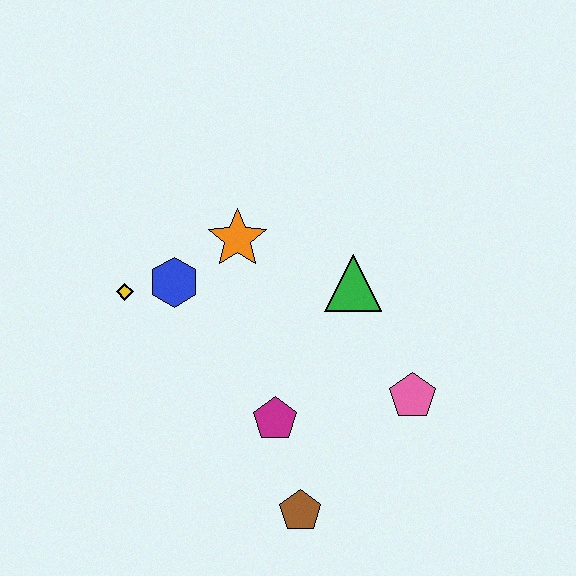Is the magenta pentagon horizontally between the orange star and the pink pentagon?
Yes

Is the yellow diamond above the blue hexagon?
No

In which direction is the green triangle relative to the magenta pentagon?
The green triangle is above the magenta pentagon.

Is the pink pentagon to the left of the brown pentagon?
No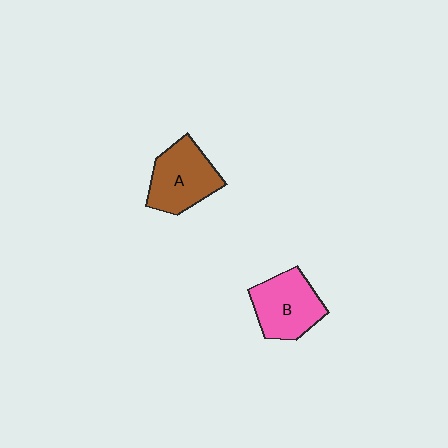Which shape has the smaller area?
Shape B (pink).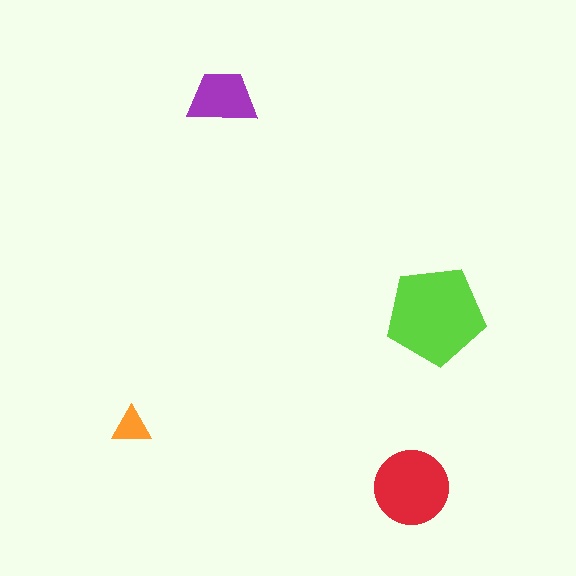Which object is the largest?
The lime pentagon.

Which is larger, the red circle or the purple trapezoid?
The red circle.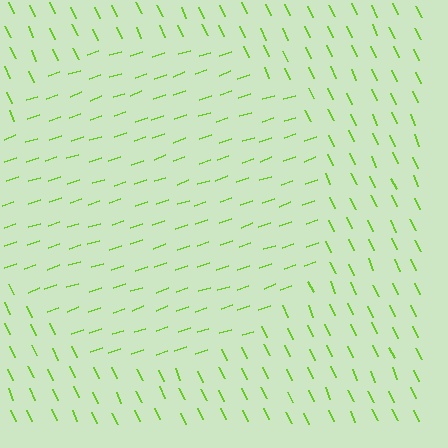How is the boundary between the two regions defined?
The boundary is defined purely by a change in line orientation (approximately 85 degrees difference). All lines are the same color and thickness.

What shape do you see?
I see a circle.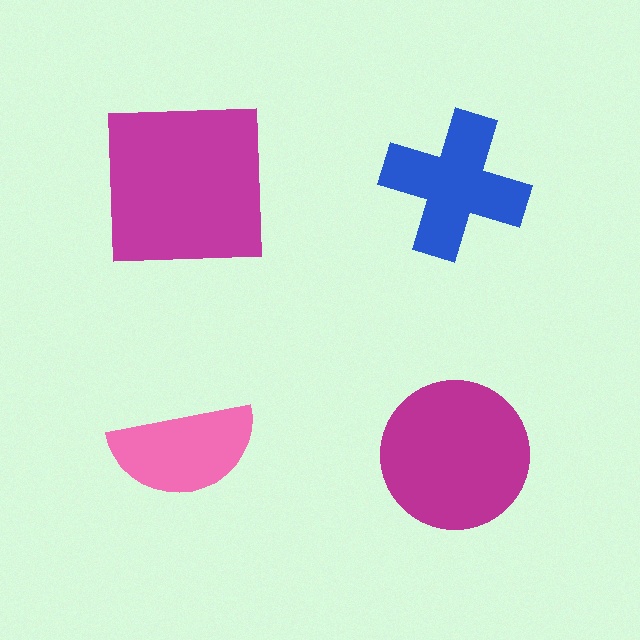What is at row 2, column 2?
A magenta circle.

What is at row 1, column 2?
A blue cross.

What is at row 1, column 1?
A magenta square.